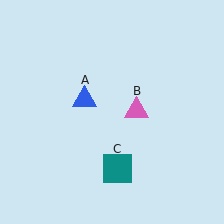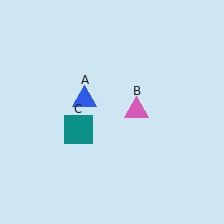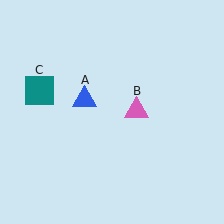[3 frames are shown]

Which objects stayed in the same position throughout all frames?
Blue triangle (object A) and pink triangle (object B) remained stationary.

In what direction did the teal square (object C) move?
The teal square (object C) moved up and to the left.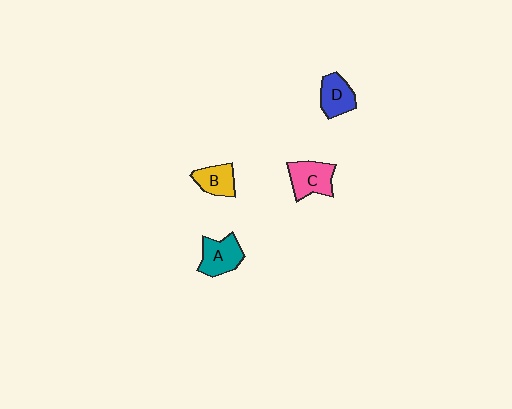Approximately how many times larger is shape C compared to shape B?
Approximately 1.3 times.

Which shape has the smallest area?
Shape B (yellow).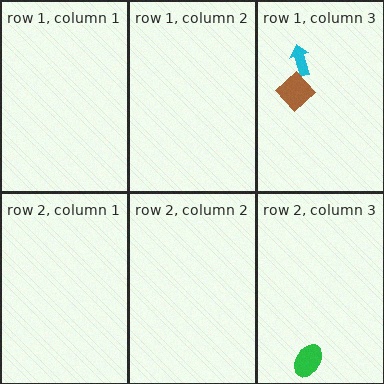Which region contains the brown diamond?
The row 1, column 3 region.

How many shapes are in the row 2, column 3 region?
1.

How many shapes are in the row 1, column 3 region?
2.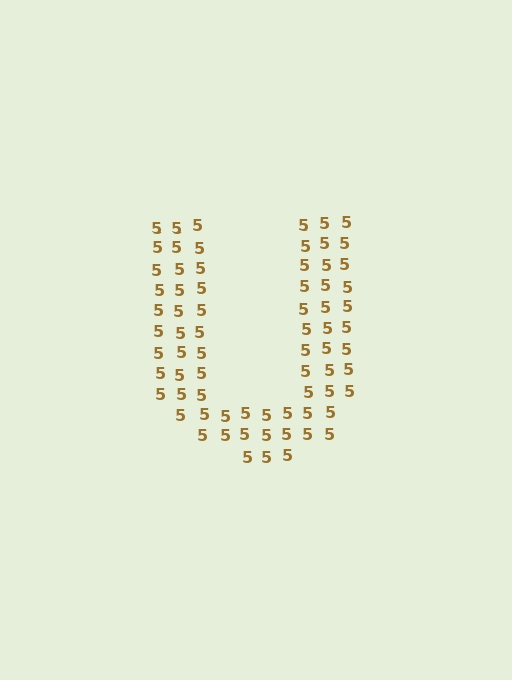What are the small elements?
The small elements are digit 5's.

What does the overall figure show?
The overall figure shows the letter U.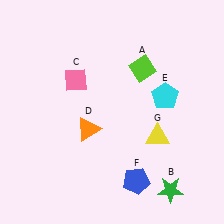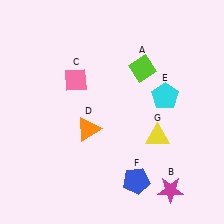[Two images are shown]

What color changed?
The star (B) changed from green in Image 1 to magenta in Image 2.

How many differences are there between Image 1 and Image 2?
There is 1 difference between the two images.